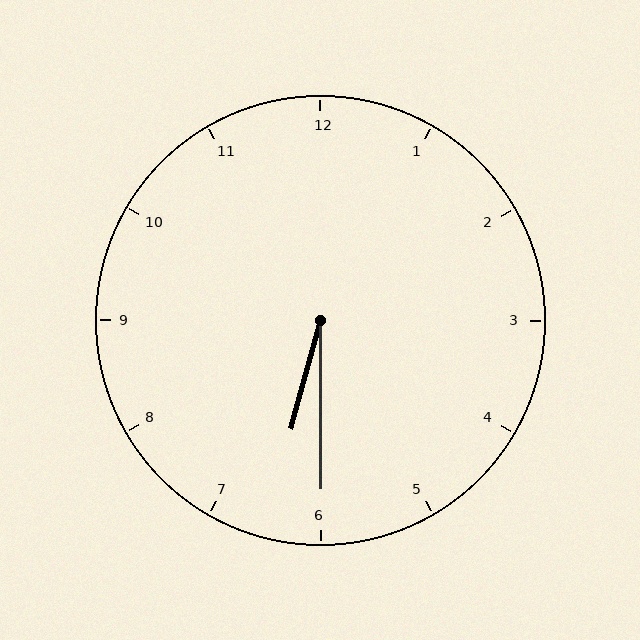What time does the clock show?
6:30.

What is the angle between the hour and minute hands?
Approximately 15 degrees.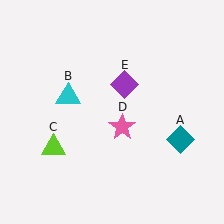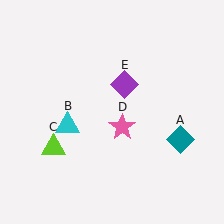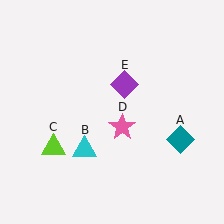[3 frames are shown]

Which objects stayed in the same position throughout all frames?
Teal diamond (object A) and lime triangle (object C) and pink star (object D) and purple diamond (object E) remained stationary.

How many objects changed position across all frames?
1 object changed position: cyan triangle (object B).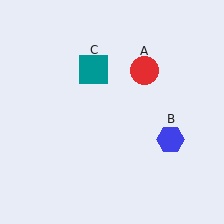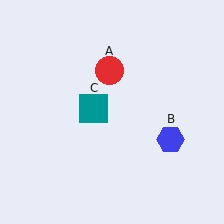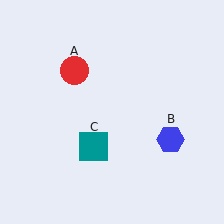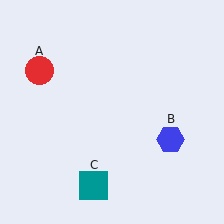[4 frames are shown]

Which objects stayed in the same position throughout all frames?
Blue hexagon (object B) remained stationary.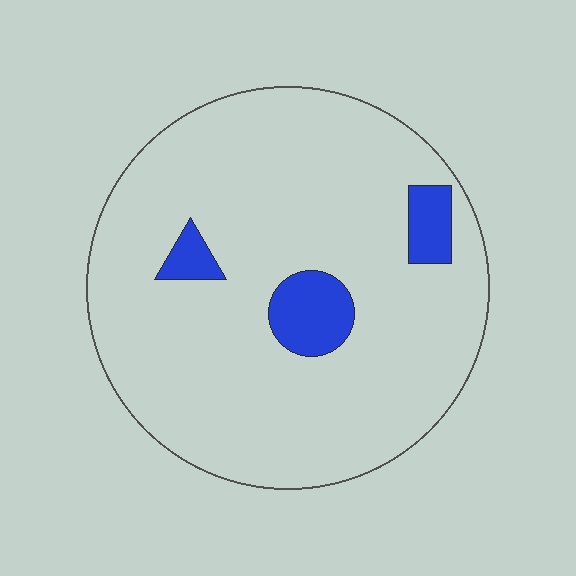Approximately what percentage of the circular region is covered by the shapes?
Approximately 10%.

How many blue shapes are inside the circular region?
3.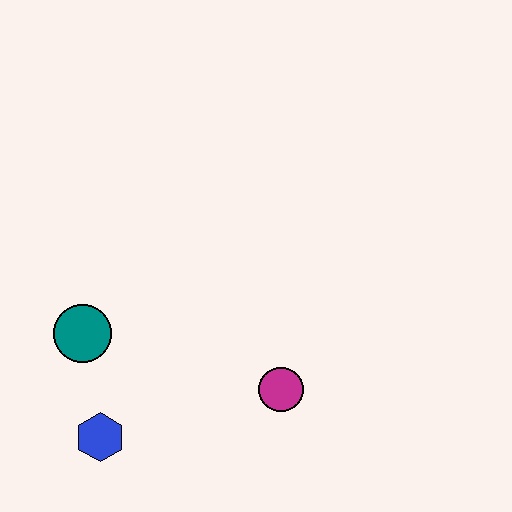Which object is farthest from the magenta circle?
The teal circle is farthest from the magenta circle.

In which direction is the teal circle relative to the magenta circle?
The teal circle is to the left of the magenta circle.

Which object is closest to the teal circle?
The blue hexagon is closest to the teal circle.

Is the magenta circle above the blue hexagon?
Yes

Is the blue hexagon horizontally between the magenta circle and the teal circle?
Yes